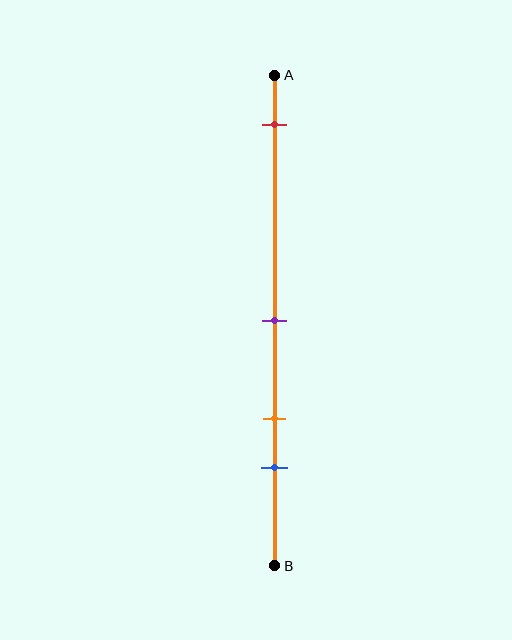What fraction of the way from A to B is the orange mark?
The orange mark is approximately 70% (0.7) of the way from A to B.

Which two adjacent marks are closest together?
The orange and blue marks are the closest adjacent pair.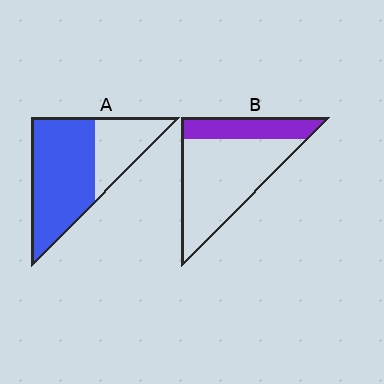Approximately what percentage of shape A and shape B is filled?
A is approximately 65% and B is approximately 25%.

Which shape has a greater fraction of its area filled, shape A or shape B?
Shape A.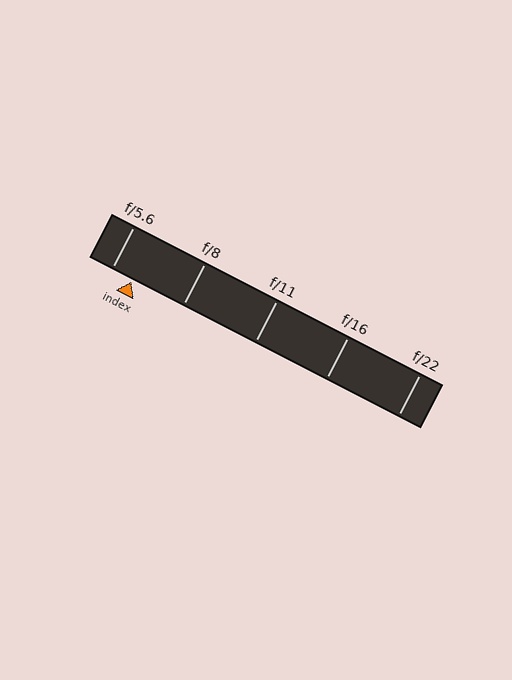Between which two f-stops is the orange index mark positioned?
The index mark is between f/5.6 and f/8.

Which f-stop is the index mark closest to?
The index mark is closest to f/5.6.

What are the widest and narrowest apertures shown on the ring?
The widest aperture shown is f/5.6 and the narrowest is f/22.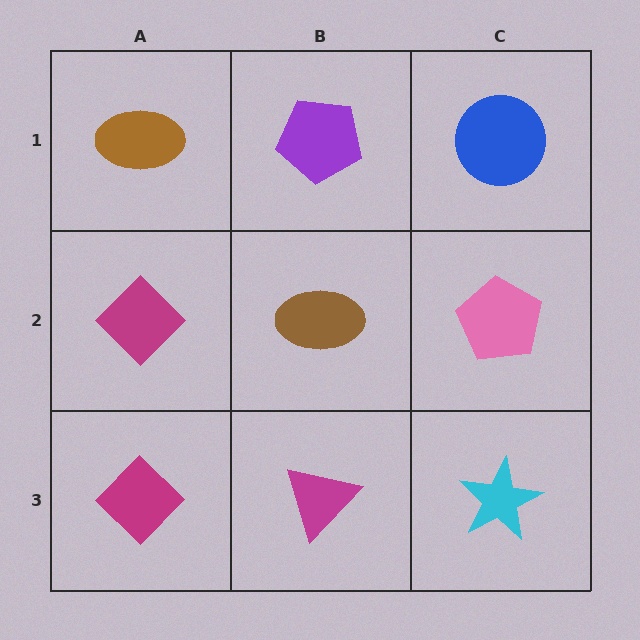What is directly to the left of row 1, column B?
A brown ellipse.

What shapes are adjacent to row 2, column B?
A purple pentagon (row 1, column B), a magenta triangle (row 3, column B), a magenta diamond (row 2, column A), a pink pentagon (row 2, column C).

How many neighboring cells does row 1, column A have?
2.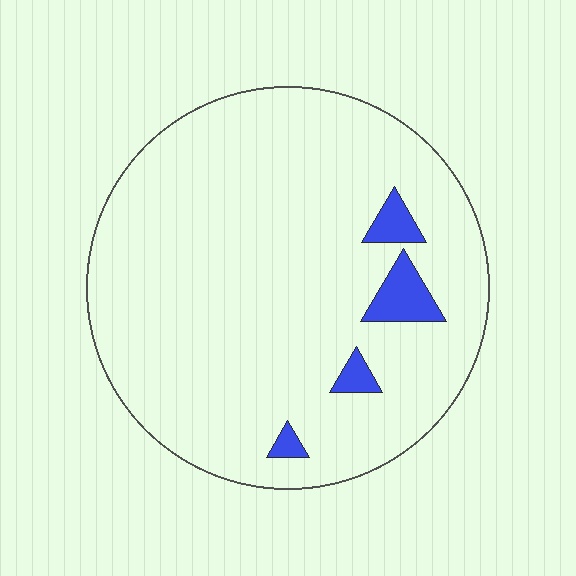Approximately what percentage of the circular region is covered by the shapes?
Approximately 5%.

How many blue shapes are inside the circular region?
4.